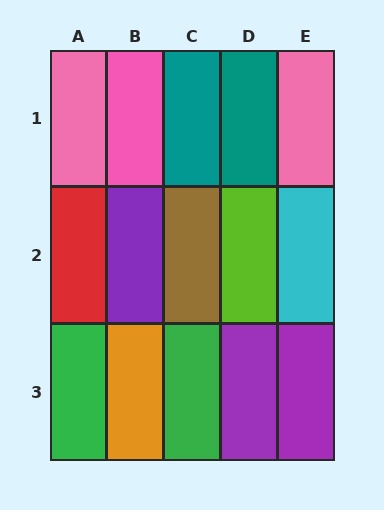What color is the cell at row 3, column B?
Orange.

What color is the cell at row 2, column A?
Red.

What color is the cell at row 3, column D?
Purple.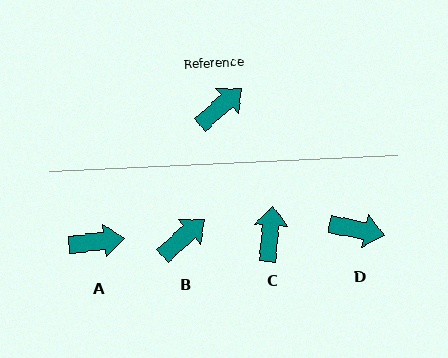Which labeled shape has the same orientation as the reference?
B.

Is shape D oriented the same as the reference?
No, it is off by about 53 degrees.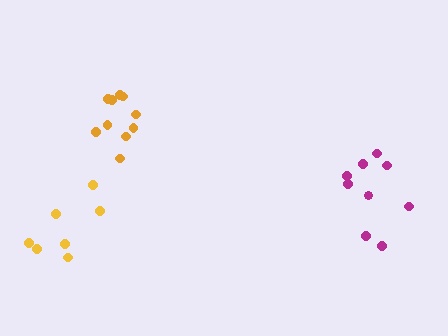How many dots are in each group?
Group 1: 10 dots, Group 2: 9 dots, Group 3: 7 dots (26 total).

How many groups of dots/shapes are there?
There are 3 groups.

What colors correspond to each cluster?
The clusters are colored: orange, magenta, yellow.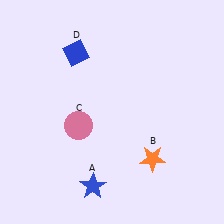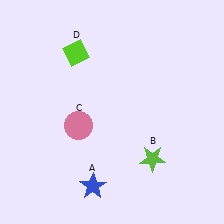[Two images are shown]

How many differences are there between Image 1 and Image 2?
There are 2 differences between the two images.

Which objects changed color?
B changed from orange to lime. D changed from blue to lime.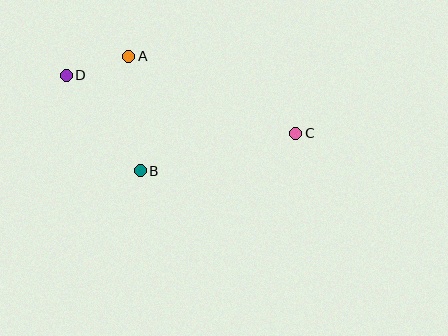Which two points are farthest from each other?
Points C and D are farthest from each other.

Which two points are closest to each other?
Points A and D are closest to each other.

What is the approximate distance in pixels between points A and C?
The distance between A and C is approximately 184 pixels.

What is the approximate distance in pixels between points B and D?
The distance between B and D is approximately 121 pixels.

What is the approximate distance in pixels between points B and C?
The distance between B and C is approximately 160 pixels.